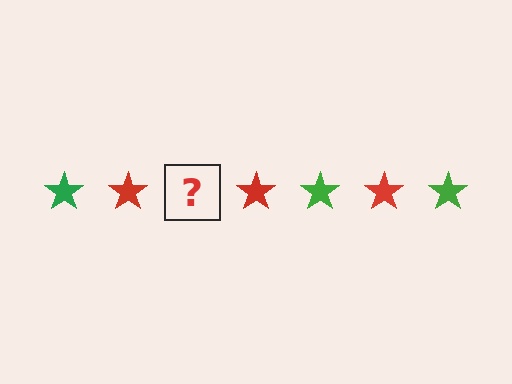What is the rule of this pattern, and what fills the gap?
The rule is that the pattern cycles through green, red stars. The gap should be filled with a green star.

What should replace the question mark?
The question mark should be replaced with a green star.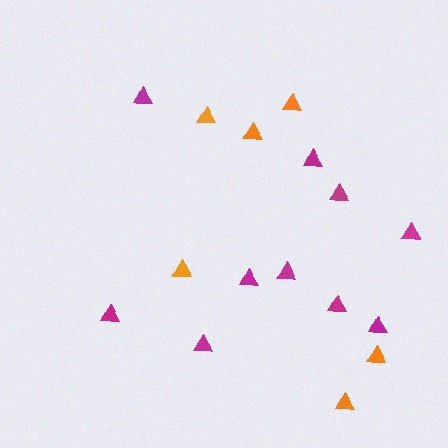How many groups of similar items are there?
There are 2 groups: one group of orange triangles (6) and one group of magenta triangles (10).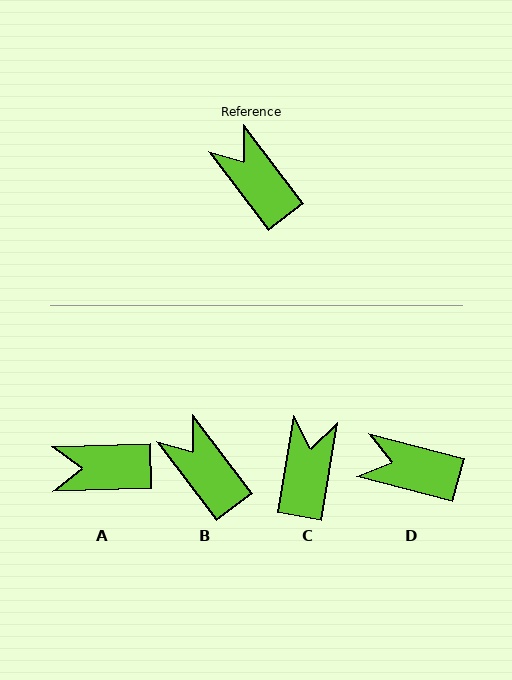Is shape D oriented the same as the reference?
No, it is off by about 38 degrees.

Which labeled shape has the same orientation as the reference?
B.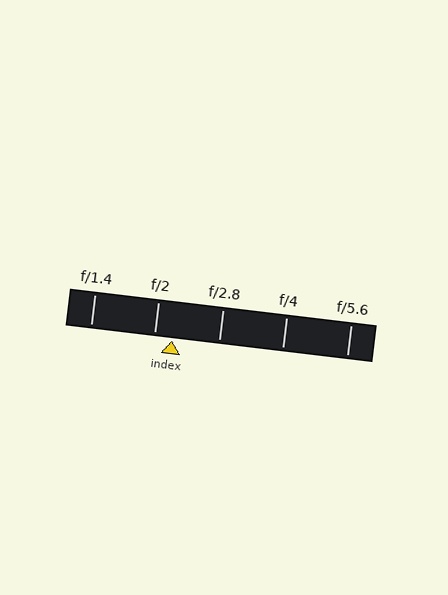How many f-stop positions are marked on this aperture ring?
There are 5 f-stop positions marked.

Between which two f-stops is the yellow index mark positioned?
The index mark is between f/2 and f/2.8.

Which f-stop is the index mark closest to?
The index mark is closest to f/2.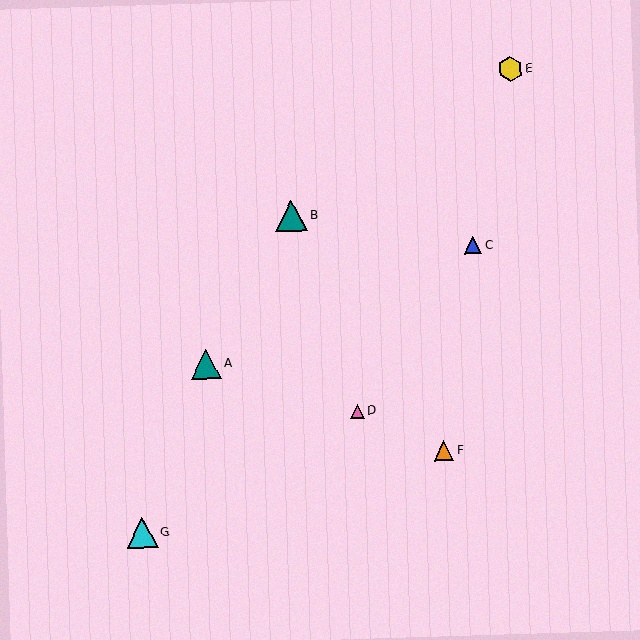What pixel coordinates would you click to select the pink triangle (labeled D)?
Click at (357, 411) to select the pink triangle D.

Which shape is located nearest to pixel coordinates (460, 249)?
The blue triangle (labeled C) at (473, 246) is nearest to that location.